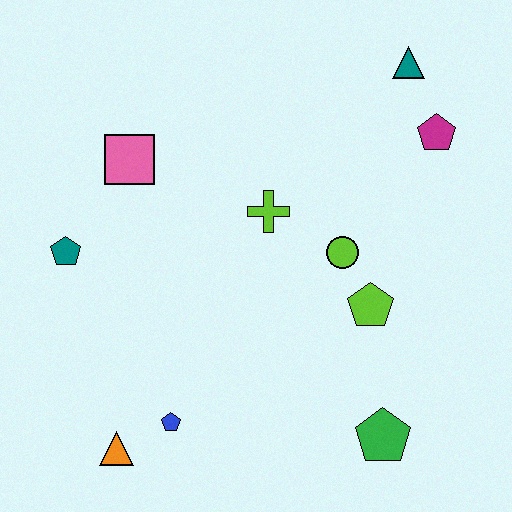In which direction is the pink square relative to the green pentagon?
The pink square is above the green pentagon.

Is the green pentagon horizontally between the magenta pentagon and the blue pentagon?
Yes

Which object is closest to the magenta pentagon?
The teal triangle is closest to the magenta pentagon.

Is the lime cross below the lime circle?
No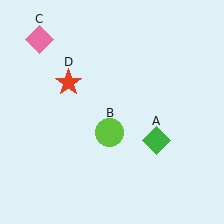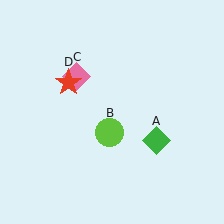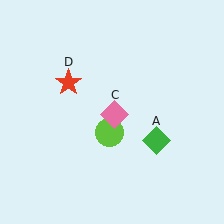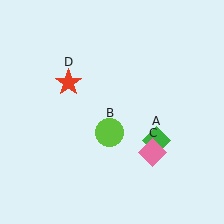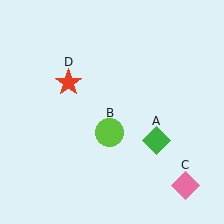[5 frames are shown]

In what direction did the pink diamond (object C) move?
The pink diamond (object C) moved down and to the right.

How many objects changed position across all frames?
1 object changed position: pink diamond (object C).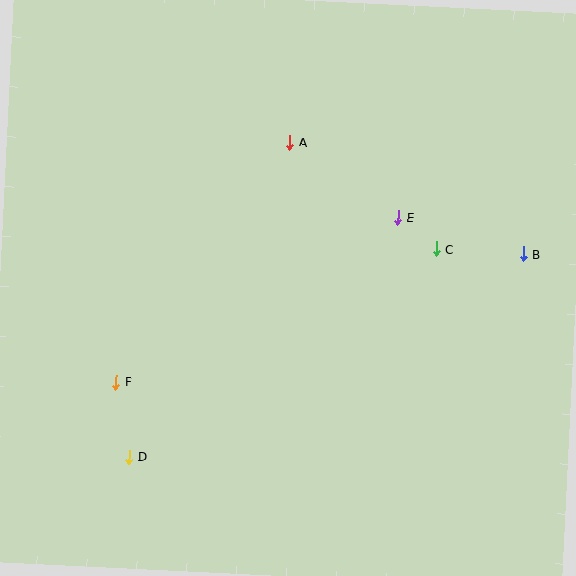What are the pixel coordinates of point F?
Point F is at (116, 382).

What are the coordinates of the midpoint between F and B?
The midpoint between F and B is at (320, 318).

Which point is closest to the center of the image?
Point E at (398, 217) is closest to the center.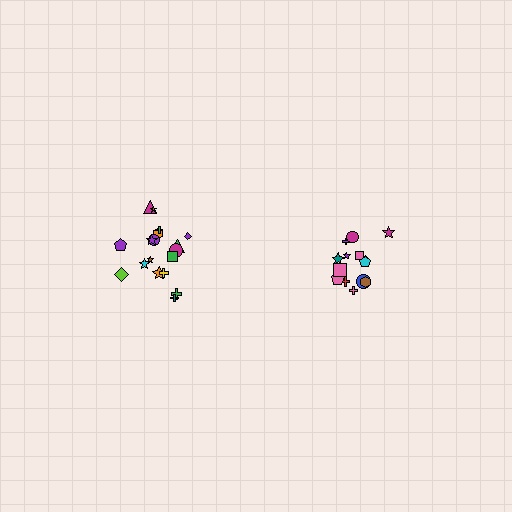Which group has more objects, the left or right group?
The left group.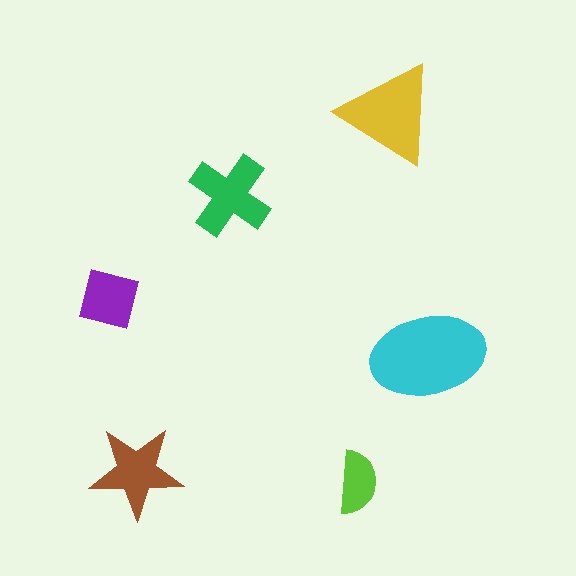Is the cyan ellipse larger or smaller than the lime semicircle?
Larger.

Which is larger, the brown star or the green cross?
The green cross.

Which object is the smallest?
The lime semicircle.